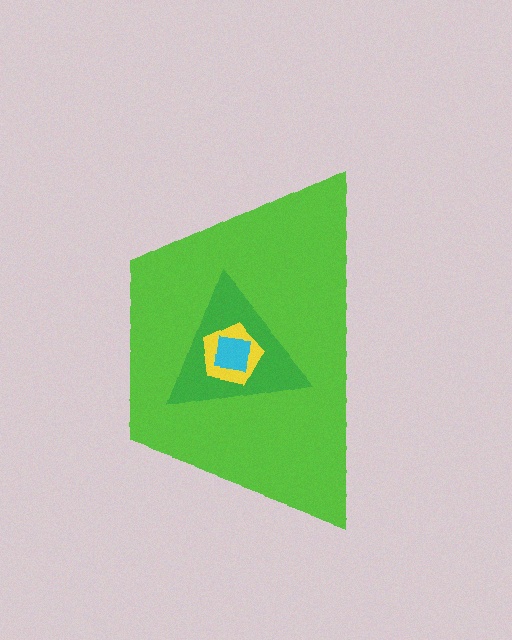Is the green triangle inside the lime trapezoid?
Yes.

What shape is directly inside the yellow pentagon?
The cyan square.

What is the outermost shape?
The lime trapezoid.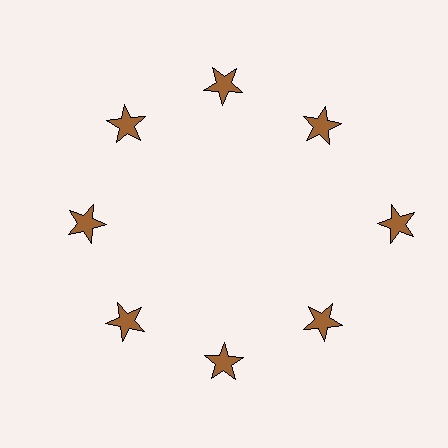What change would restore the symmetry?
The symmetry would be restored by moving it inward, back onto the ring so that all 8 stars sit at equal angles and equal distance from the center.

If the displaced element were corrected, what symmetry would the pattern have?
It would have 8-fold rotational symmetry — the pattern would map onto itself every 45 degrees.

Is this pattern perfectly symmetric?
No. The 8 brown stars are arranged in a ring, but one element near the 3 o'clock position is pushed outward from the center, breaking the 8-fold rotational symmetry.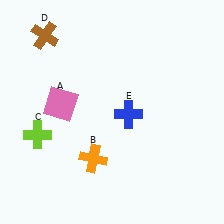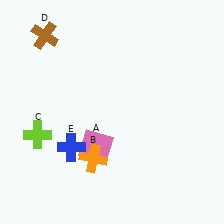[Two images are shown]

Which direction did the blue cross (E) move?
The blue cross (E) moved left.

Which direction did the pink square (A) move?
The pink square (A) moved down.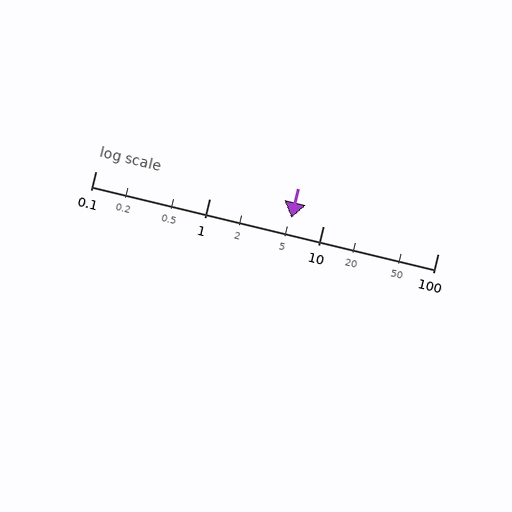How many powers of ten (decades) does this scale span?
The scale spans 3 decades, from 0.1 to 100.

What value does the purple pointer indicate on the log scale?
The pointer indicates approximately 5.2.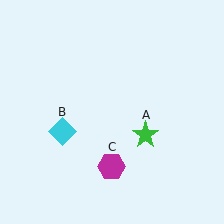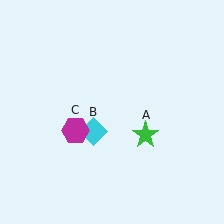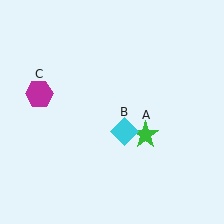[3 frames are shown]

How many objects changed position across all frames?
2 objects changed position: cyan diamond (object B), magenta hexagon (object C).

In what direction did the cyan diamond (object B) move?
The cyan diamond (object B) moved right.